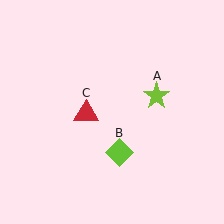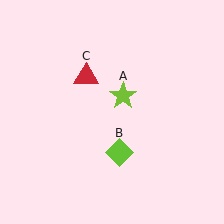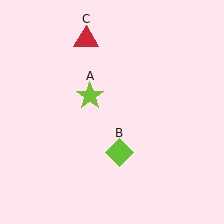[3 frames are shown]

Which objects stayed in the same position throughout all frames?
Lime diamond (object B) remained stationary.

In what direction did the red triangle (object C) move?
The red triangle (object C) moved up.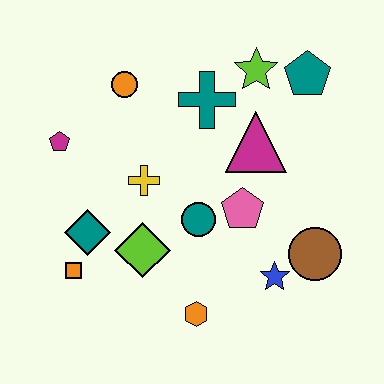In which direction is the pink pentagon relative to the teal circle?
The pink pentagon is to the right of the teal circle.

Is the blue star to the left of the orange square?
No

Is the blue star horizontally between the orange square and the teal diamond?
No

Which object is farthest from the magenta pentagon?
The brown circle is farthest from the magenta pentagon.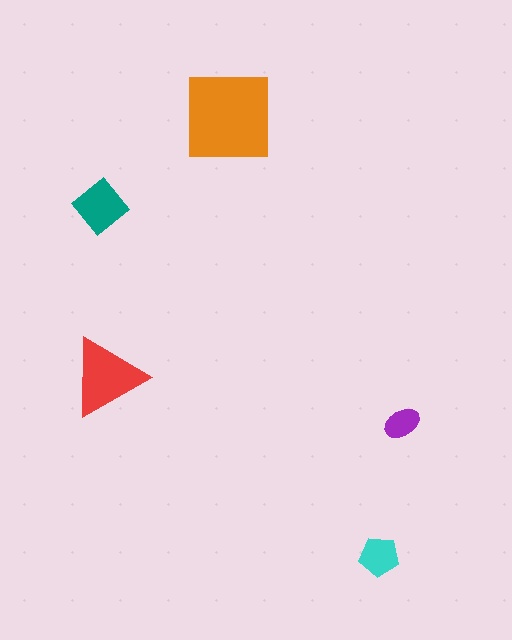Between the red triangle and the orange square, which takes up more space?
The orange square.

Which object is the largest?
The orange square.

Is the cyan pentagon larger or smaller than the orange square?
Smaller.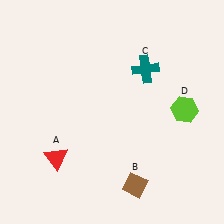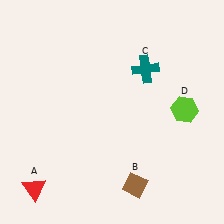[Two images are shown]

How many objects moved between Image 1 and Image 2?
1 object moved between the two images.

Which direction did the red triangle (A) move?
The red triangle (A) moved down.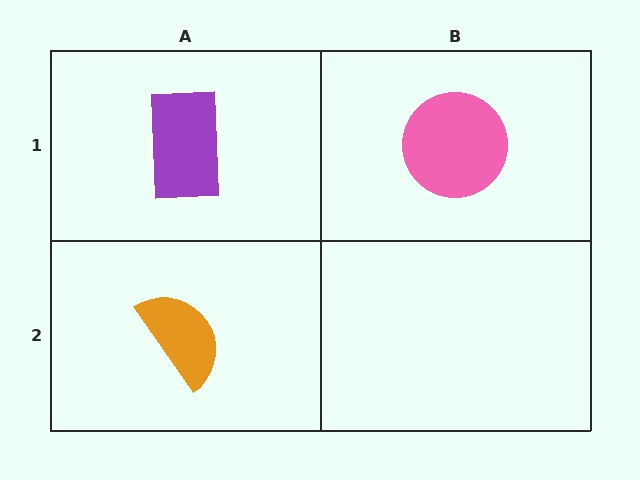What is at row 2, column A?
An orange semicircle.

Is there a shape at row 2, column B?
No, that cell is empty.